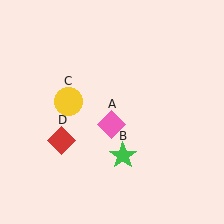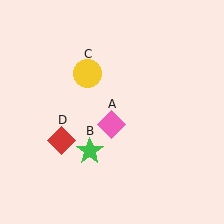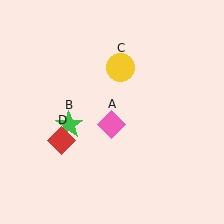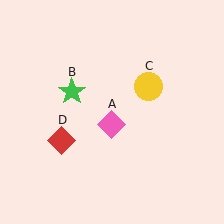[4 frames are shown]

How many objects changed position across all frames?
2 objects changed position: green star (object B), yellow circle (object C).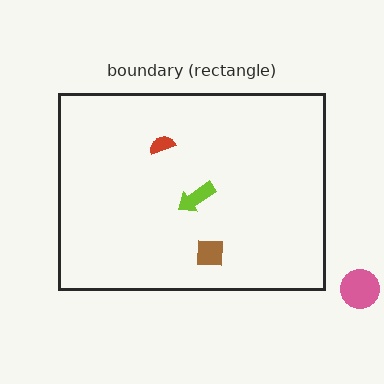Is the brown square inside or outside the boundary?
Inside.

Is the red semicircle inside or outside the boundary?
Inside.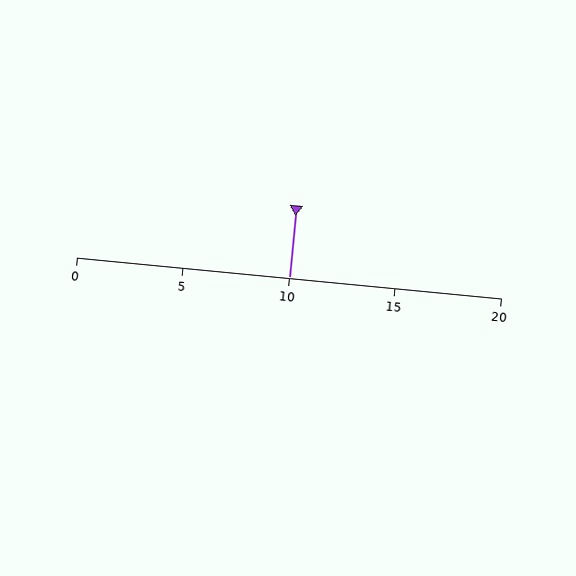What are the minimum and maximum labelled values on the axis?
The axis runs from 0 to 20.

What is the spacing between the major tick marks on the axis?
The major ticks are spaced 5 apart.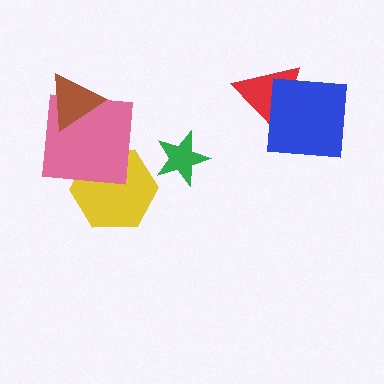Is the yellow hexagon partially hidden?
Yes, it is partially covered by another shape.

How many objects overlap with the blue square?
1 object overlaps with the blue square.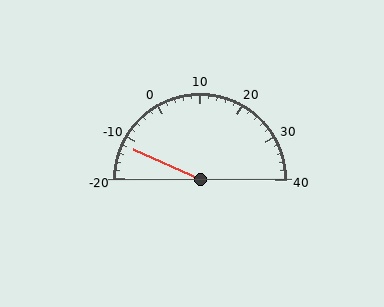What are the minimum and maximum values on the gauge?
The gauge ranges from -20 to 40.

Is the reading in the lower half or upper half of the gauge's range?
The reading is in the lower half of the range (-20 to 40).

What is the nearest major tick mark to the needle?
The nearest major tick mark is -10.